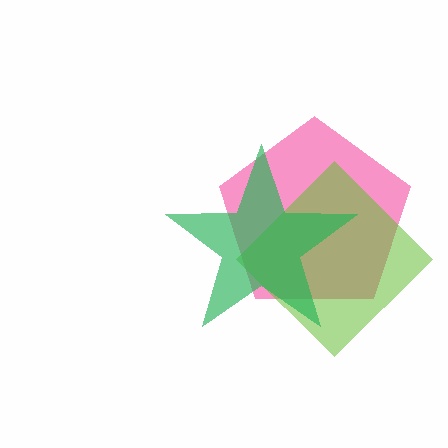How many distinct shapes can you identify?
There are 3 distinct shapes: a pink pentagon, a lime diamond, a green star.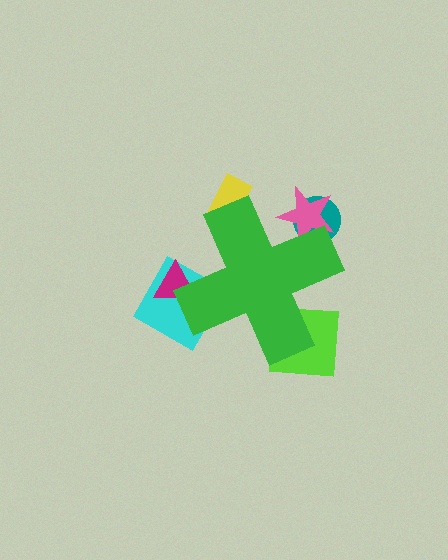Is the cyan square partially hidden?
Yes, the cyan square is partially hidden behind the green cross.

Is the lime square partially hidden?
Yes, the lime square is partially hidden behind the green cross.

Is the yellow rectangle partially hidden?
Yes, the yellow rectangle is partially hidden behind the green cross.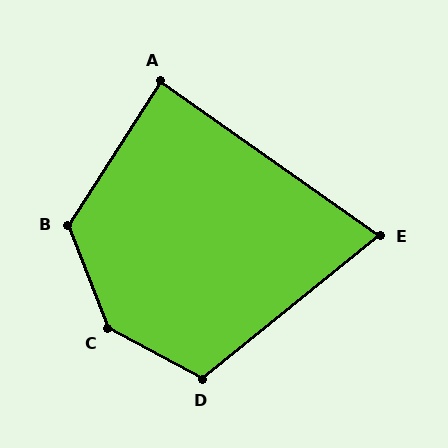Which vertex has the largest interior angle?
C, at approximately 139 degrees.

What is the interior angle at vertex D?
Approximately 113 degrees (obtuse).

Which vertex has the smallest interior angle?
E, at approximately 74 degrees.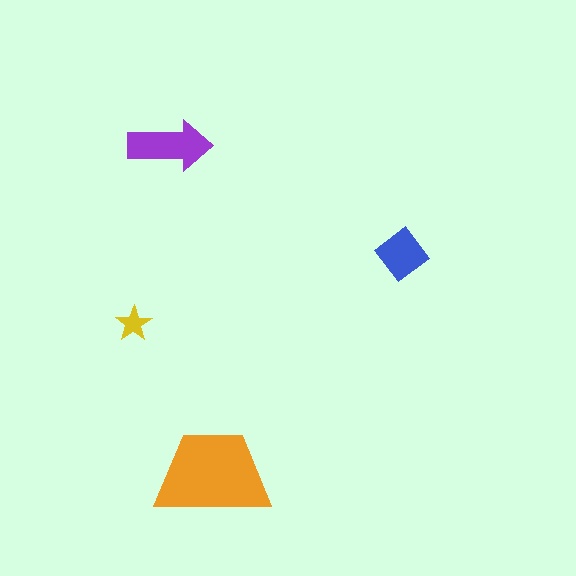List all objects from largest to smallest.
The orange trapezoid, the purple arrow, the blue diamond, the yellow star.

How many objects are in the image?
There are 4 objects in the image.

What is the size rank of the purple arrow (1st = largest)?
2nd.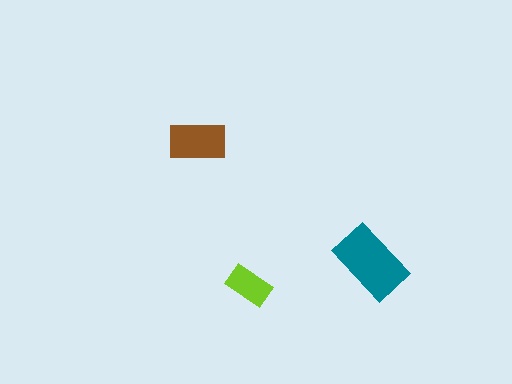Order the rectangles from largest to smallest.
the teal one, the brown one, the lime one.